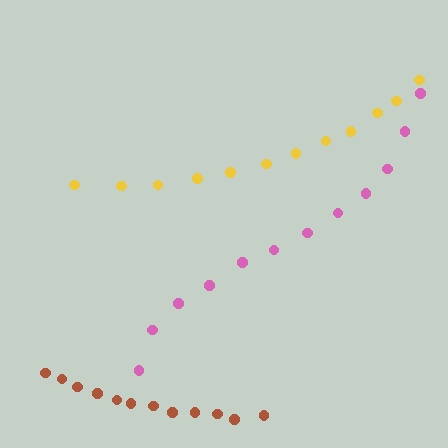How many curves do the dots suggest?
There are 3 distinct paths.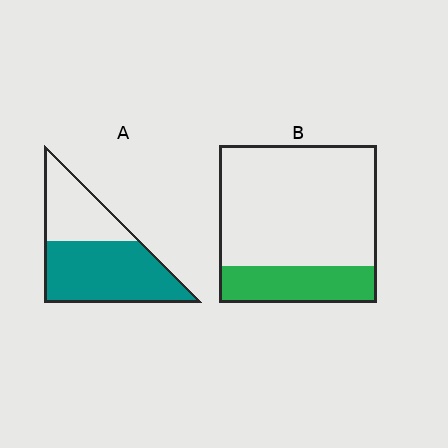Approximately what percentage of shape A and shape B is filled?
A is approximately 65% and B is approximately 25%.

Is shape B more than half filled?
No.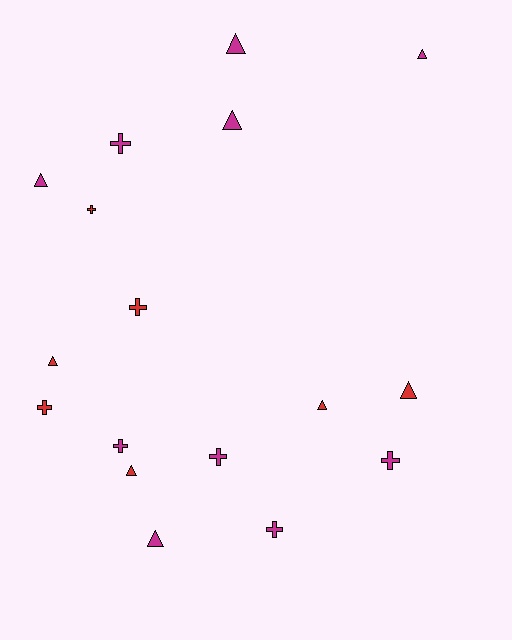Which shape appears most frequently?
Triangle, with 9 objects.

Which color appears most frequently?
Magenta, with 10 objects.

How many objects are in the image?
There are 17 objects.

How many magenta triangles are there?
There are 5 magenta triangles.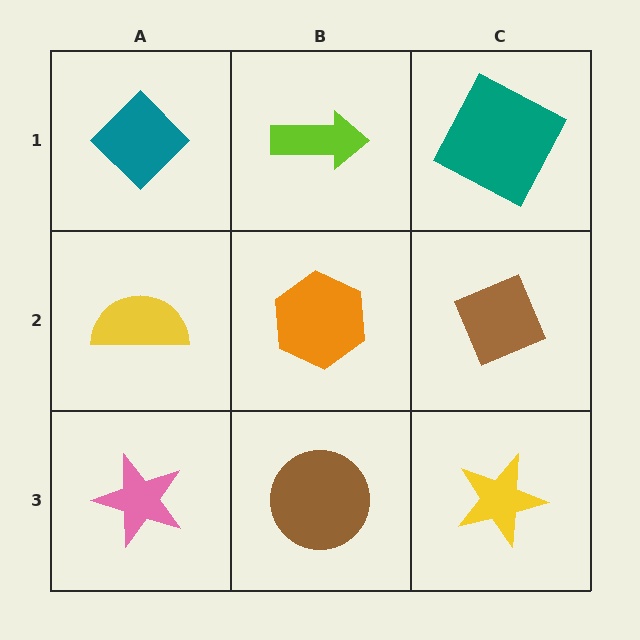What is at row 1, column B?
A lime arrow.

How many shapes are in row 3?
3 shapes.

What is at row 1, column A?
A teal diamond.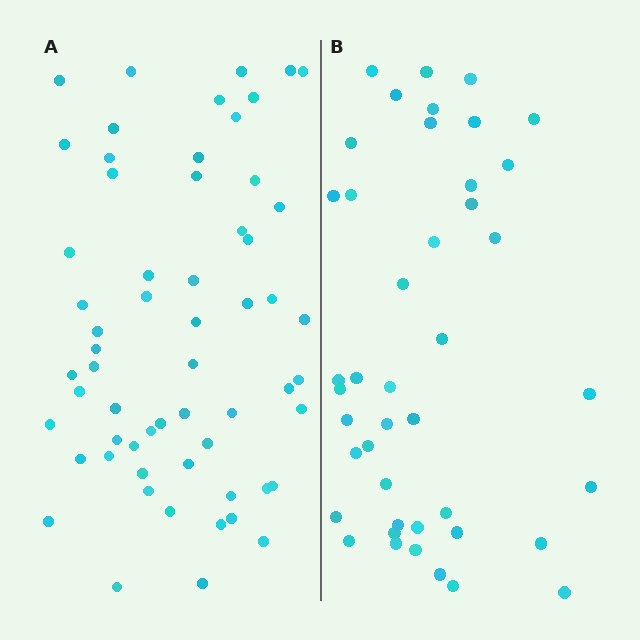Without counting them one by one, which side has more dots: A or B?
Region A (the left region) has more dots.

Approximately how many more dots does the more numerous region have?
Region A has approximately 15 more dots than region B.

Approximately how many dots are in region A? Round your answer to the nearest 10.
About 60 dots.